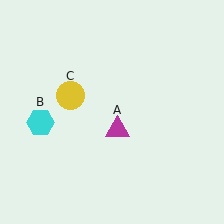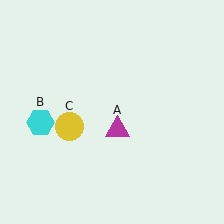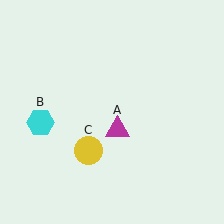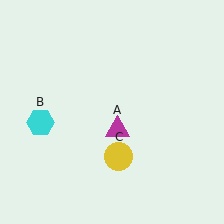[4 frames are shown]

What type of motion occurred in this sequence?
The yellow circle (object C) rotated counterclockwise around the center of the scene.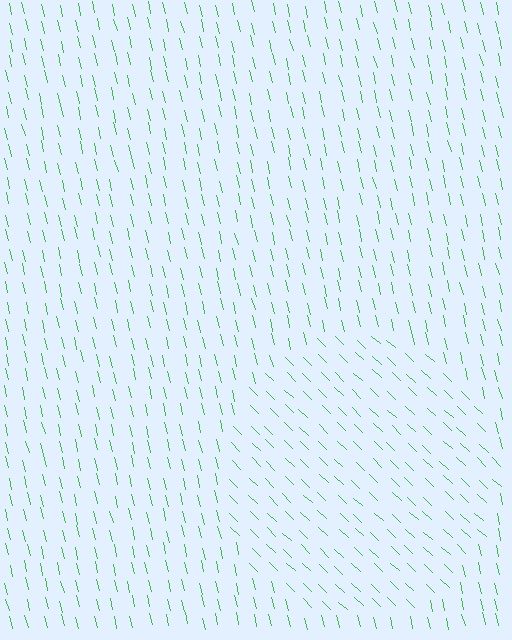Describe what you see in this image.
The image is filled with small green line segments. A circle region in the image has lines oriented differently from the surrounding lines, creating a visible texture boundary.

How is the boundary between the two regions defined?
The boundary is defined purely by a change in line orientation (approximately 33 degrees difference). All lines are the same color and thickness.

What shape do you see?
I see a circle.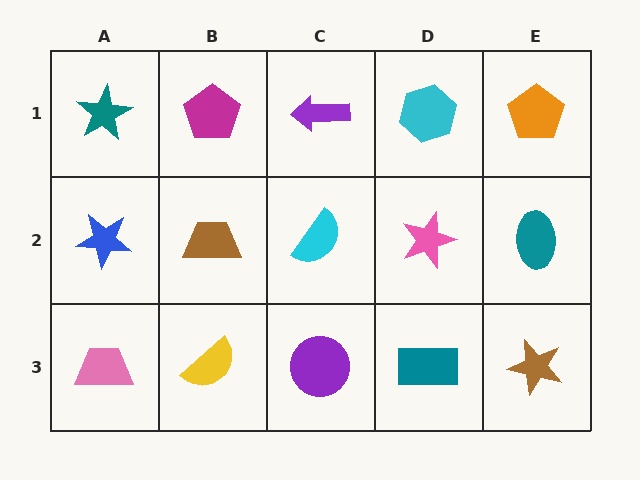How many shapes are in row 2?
5 shapes.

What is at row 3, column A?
A pink trapezoid.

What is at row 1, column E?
An orange pentagon.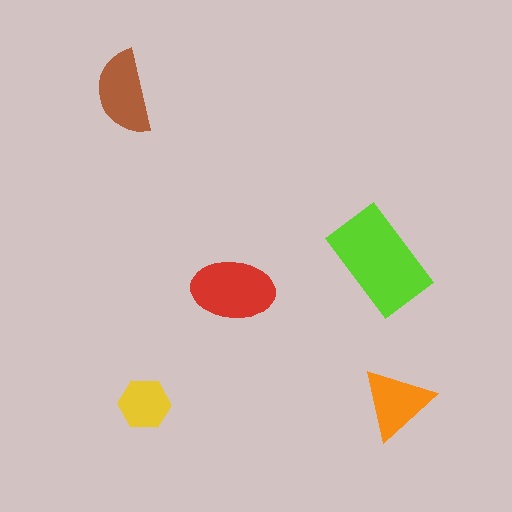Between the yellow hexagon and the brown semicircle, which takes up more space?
The brown semicircle.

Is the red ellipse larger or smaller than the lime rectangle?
Smaller.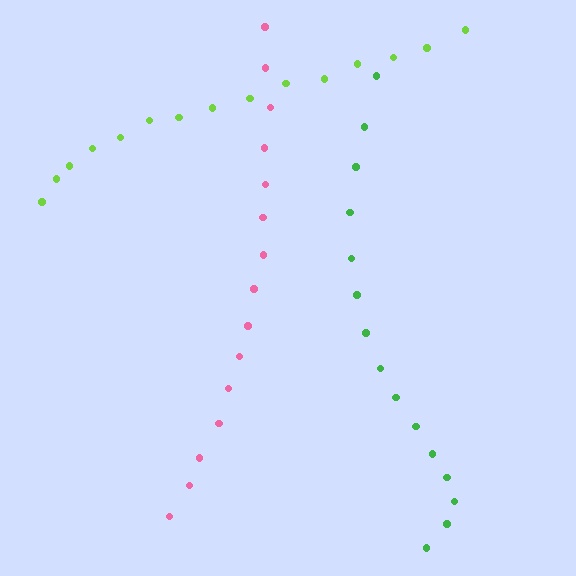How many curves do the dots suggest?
There are 3 distinct paths.